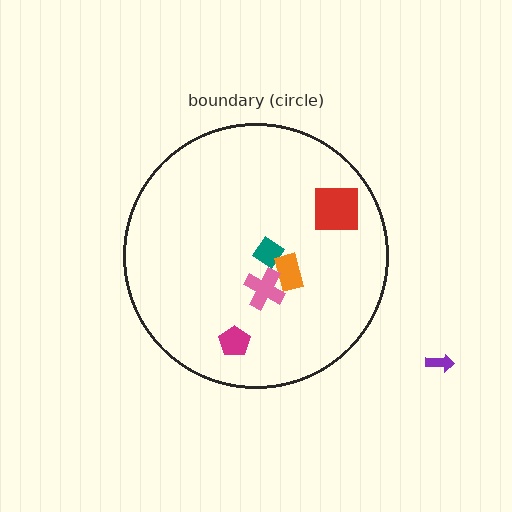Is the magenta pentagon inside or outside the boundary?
Inside.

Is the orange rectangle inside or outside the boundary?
Inside.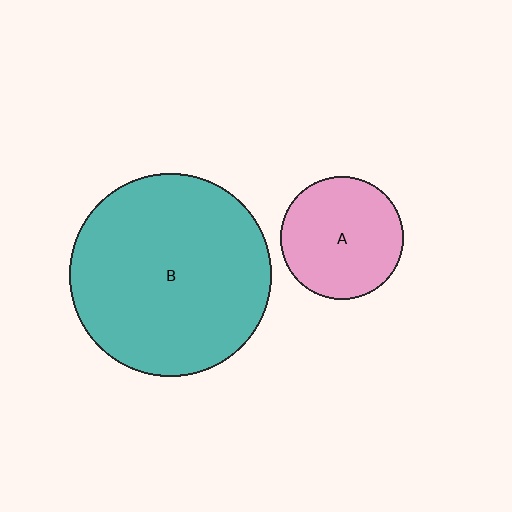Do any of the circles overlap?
No, none of the circles overlap.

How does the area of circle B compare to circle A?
Approximately 2.7 times.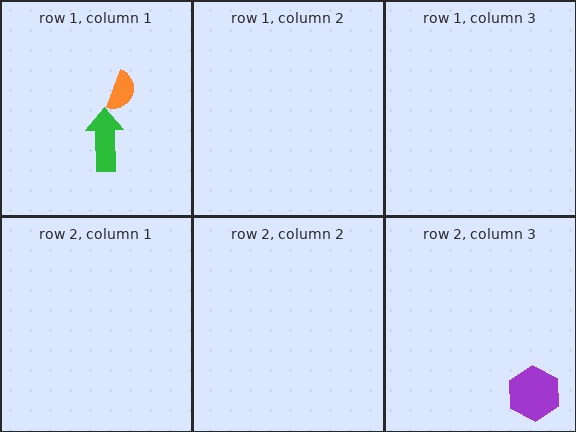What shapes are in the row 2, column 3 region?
The purple hexagon.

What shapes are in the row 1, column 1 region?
The orange semicircle, the green arrow.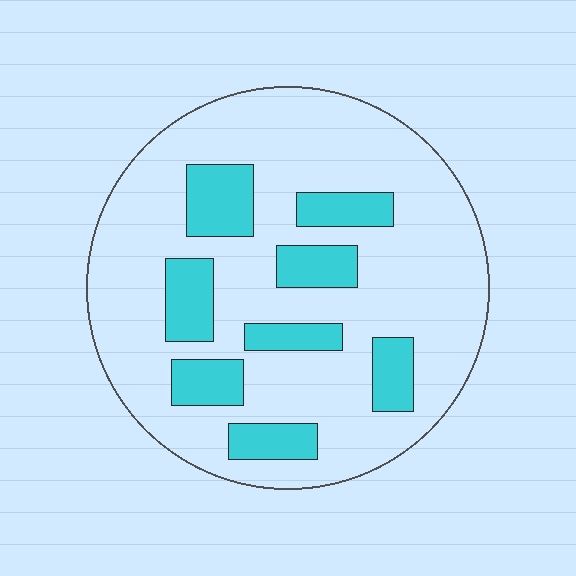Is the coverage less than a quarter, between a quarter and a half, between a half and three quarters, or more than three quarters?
Less than a quarter.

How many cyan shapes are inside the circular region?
8.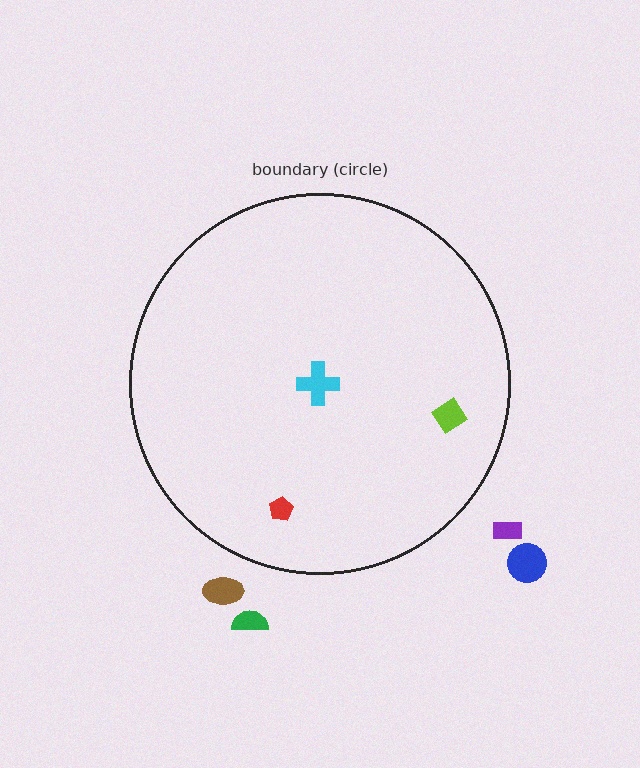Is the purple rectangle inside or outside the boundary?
Outside.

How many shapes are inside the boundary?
3 inside, 4 outside.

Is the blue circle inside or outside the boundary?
Outside.